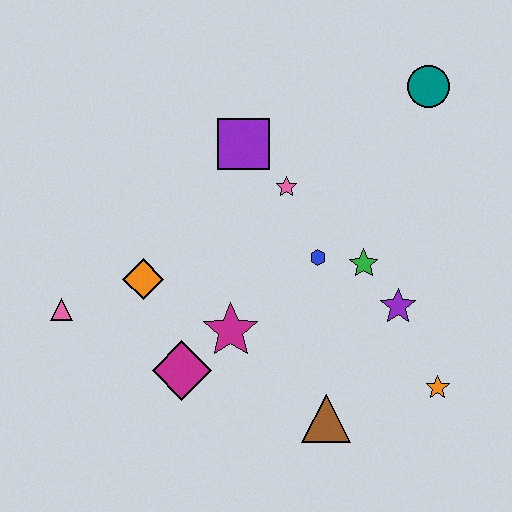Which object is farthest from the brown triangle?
The teal circle is farthest from the brown triangle.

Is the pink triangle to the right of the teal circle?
No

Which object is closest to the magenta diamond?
The magenta star is closest to the magenta diamond.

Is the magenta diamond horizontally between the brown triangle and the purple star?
No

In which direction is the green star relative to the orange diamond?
The green star is to the right of the orange diamond.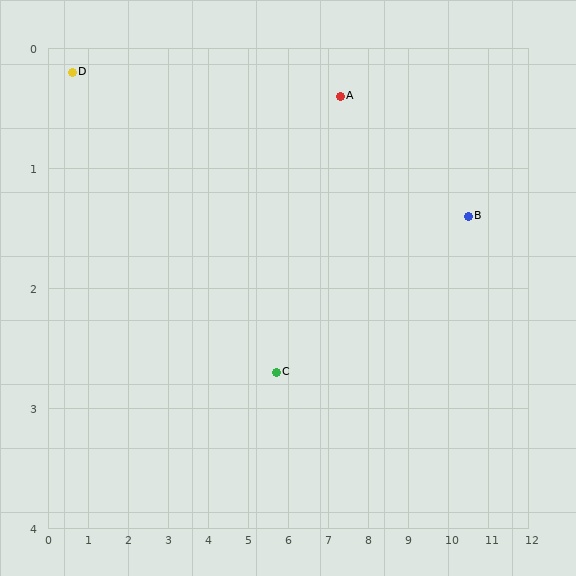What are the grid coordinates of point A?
Point A is at approximately (7.3, 0.4).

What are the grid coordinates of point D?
Point D is at approximately (0.6, 0.2).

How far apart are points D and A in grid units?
Points D and A are about 6.7 grid units apart.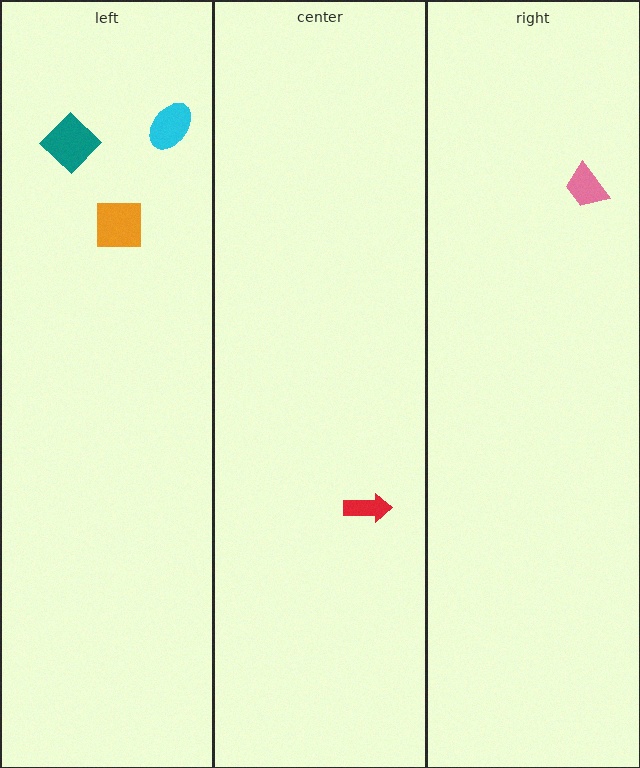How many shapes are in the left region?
3.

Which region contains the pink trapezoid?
The right region.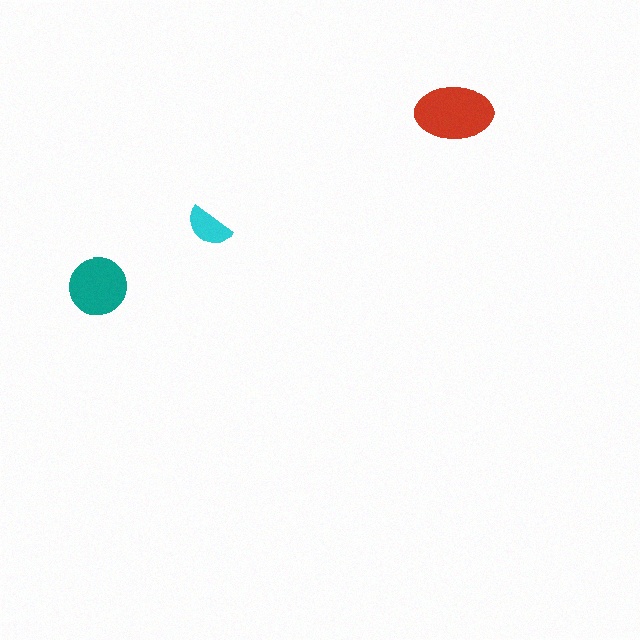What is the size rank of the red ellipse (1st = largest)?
1st.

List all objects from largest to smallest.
The red ellipse, the teal circle, the cyan semicircle.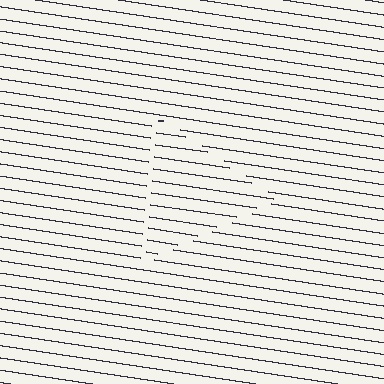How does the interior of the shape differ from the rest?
The interior of the shape contains the same grating, shifted by half a period — the contour is defined by the phase discontinuity where line-ends from the inner and outer gratings abut.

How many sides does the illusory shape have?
3 sides — the line-ends trace a triangle.